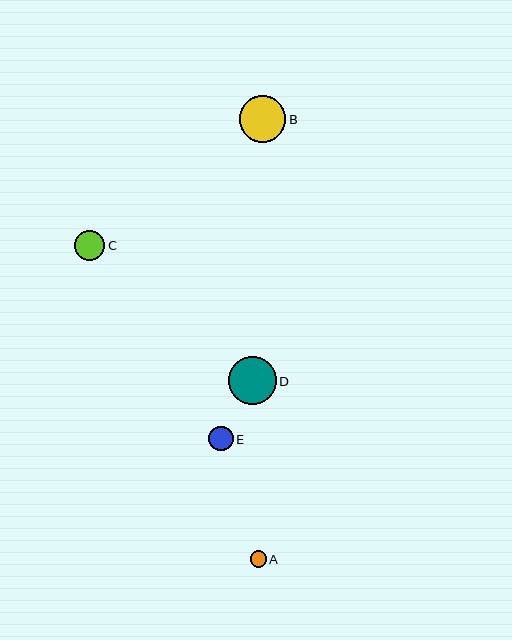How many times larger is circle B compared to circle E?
Circle B is approximately 1.9 times the size of circle E.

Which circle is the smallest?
Circle A is the smallest with a size of approximately 16 pixels.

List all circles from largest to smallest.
From largest to smallest: D, B, C, E, A.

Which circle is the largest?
Circle D is the largest with a size of approximately 48 pixels.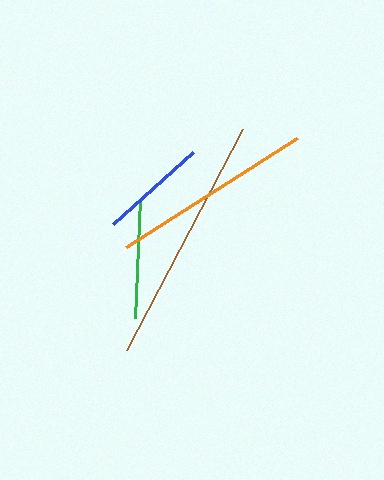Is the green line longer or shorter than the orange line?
The orange line is longer than the green line.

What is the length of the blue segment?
The blue segment is approximately 107 pixels long.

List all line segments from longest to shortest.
From longest to shortest: brown, orange, green, blue.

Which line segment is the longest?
The brown line is the longest at approximately 249 pixels.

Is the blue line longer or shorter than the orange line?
The orange line is longer than the blue line.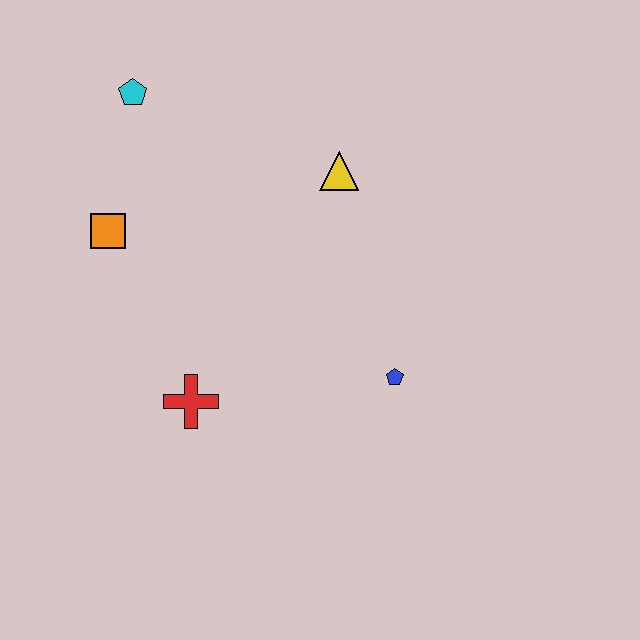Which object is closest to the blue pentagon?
The red cross is closest to the blue pentagon.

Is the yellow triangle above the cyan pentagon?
No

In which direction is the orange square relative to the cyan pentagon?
The orange square is below the cyan pentagon.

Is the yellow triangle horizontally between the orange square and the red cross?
No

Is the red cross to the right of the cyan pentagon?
Yes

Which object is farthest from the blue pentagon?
The cyan pentagon is farthest from the blue pentagon.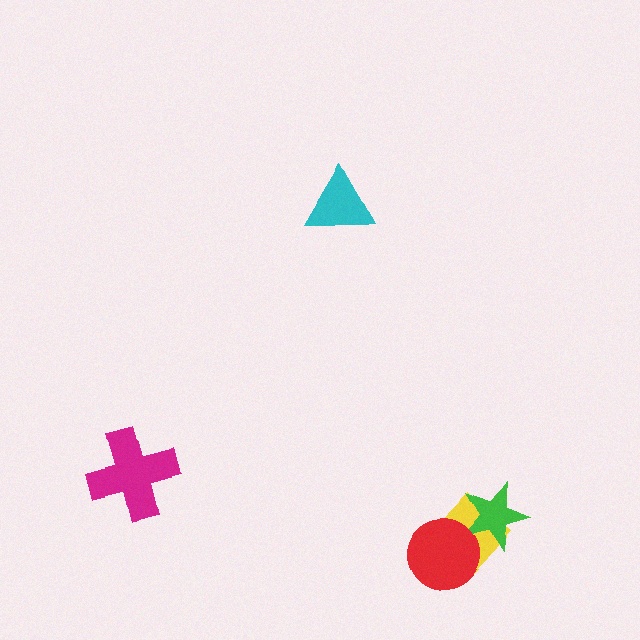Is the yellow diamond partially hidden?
Yes, it is partially covered by another shape.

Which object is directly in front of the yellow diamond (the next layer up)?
The green star is directly in front of the yellow diamond.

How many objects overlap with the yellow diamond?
2 objects overlap with the yellow diamond.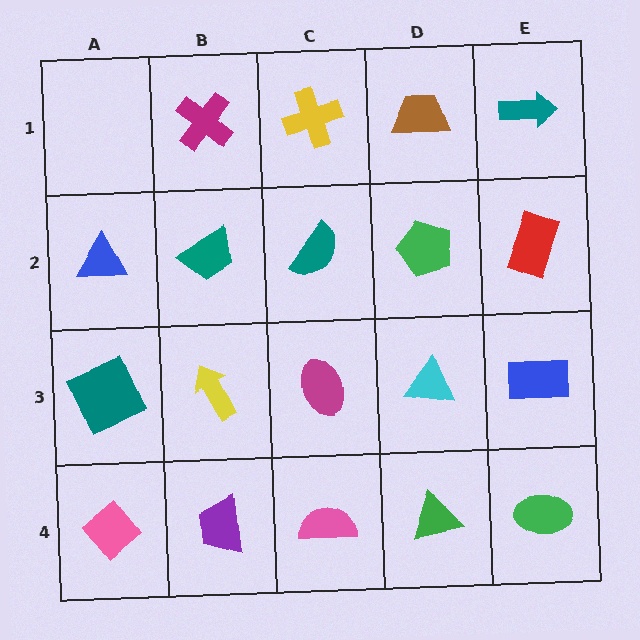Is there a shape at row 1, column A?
No, that cell is empty.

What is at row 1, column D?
A brown trapezoid.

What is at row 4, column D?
A green triangle.